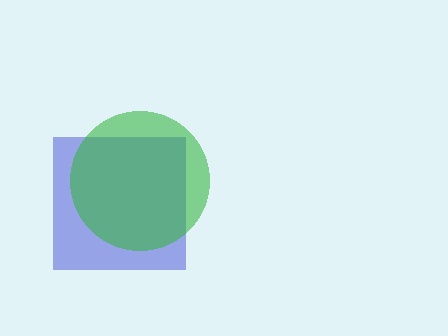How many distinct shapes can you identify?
There are 2 distinct shapes: a blue square, a green circle.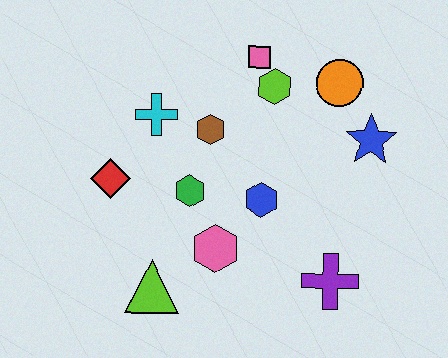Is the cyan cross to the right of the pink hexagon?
No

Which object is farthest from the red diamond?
The blue star is farthest from the red diamond.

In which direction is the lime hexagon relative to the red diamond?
The lime hexagon is to the right of the red diamond.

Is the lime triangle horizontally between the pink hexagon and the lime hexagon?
No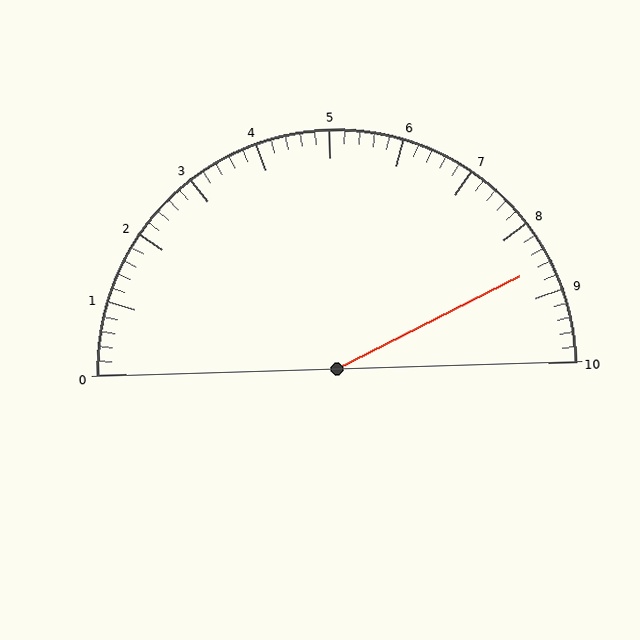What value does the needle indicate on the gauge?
The needle indicates approximately 8.6.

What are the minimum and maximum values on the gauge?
The gauge ranges from 0 to 10.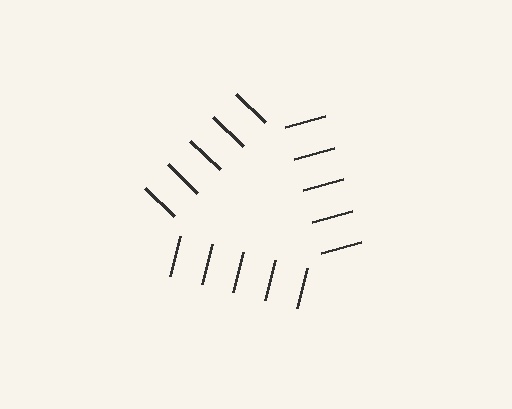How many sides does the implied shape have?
3 sides — the line-ends trace a triangle.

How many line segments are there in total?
15 — 5 along each of the 3 edges.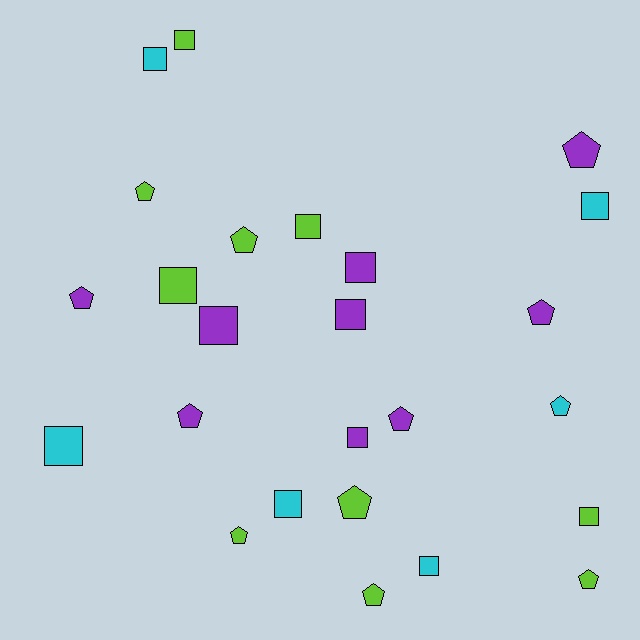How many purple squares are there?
There are 4 purple squares.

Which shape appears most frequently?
Square, with 13 objects.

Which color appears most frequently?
Lime, with 10 objects.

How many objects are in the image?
There are 25 objects.